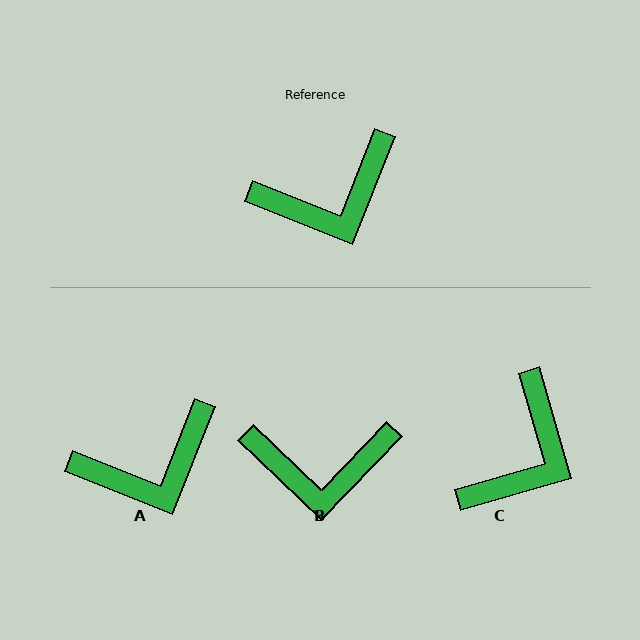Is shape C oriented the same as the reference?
No, it is off by about 38 degrees.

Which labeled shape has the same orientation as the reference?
A.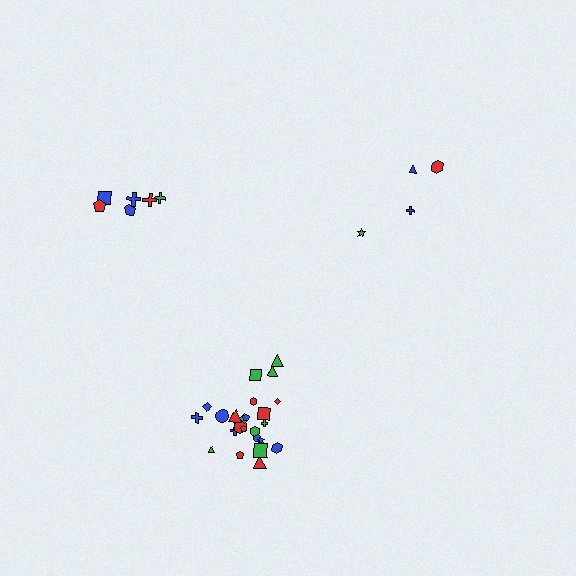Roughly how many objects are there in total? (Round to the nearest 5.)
Roughly 35 objects in total.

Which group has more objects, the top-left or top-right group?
The top-left group.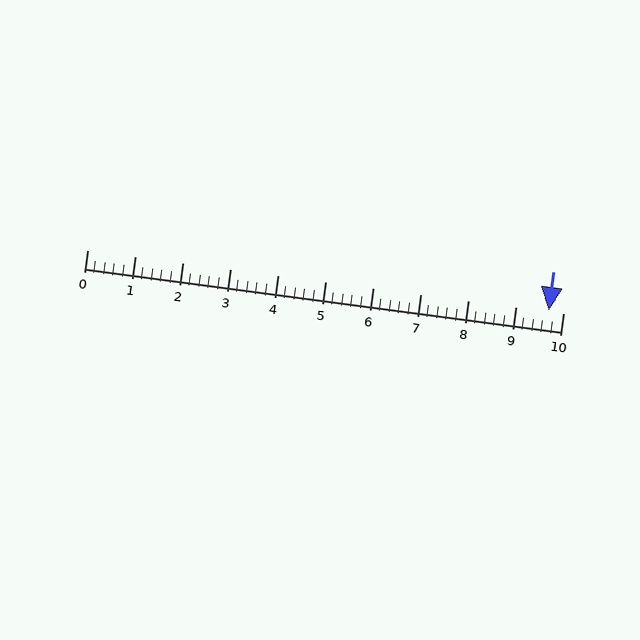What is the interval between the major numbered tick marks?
The major tick marks are spaced 1 units apart.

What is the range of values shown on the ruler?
The ruler shows values from 0 to 10.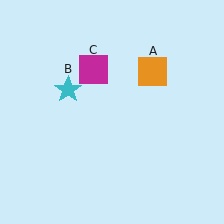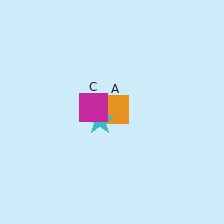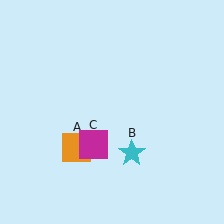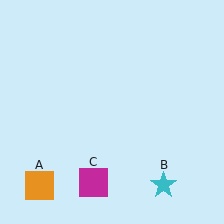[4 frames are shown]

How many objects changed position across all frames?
3 objects changed position: orange square (object A), cyan star (object B), magenta square (object C).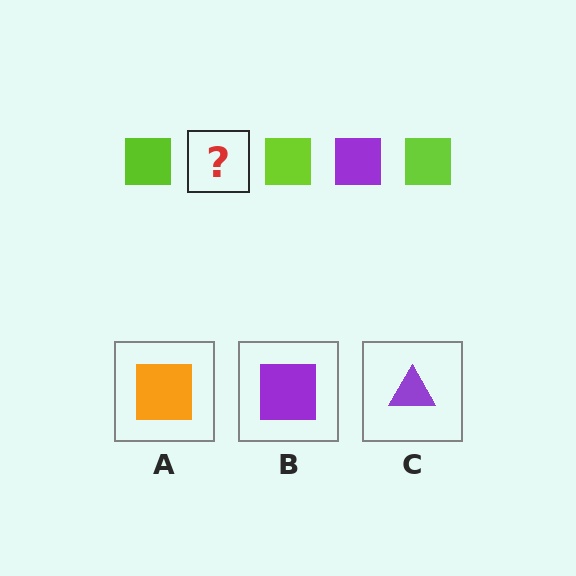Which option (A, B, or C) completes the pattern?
B.